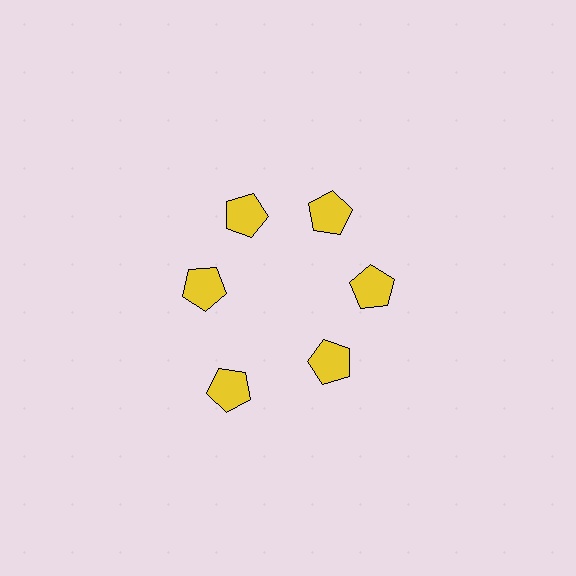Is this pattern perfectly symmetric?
No. The 6 yellow pentagons are arranged in a ring, but one element near the 7 o'clock position is pushed outward from the center, breaking the 6-fold rotational symmetry.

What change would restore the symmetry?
The symmetry would be restored by moving it inward, back onto the ring so that all 6 pentagons sit at equal angles and equal distance from the center.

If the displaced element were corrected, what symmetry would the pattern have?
It would have 6-fold rotational symmetry — the pattern would map onto itself every 60 degrees.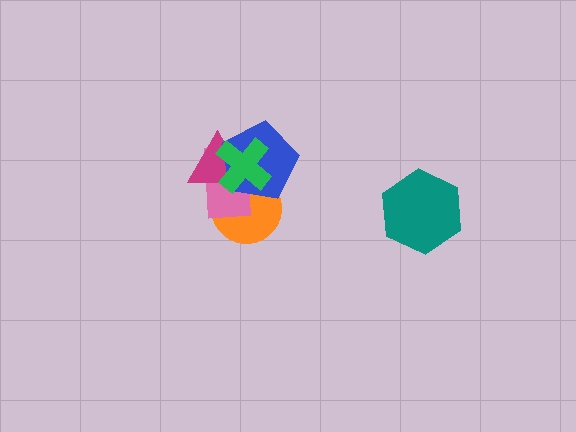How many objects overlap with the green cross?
4 objects overlap with the green cross.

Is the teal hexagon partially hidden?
No, no other shape covers it.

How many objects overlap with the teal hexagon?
0 objects overlap with the teal hexagon.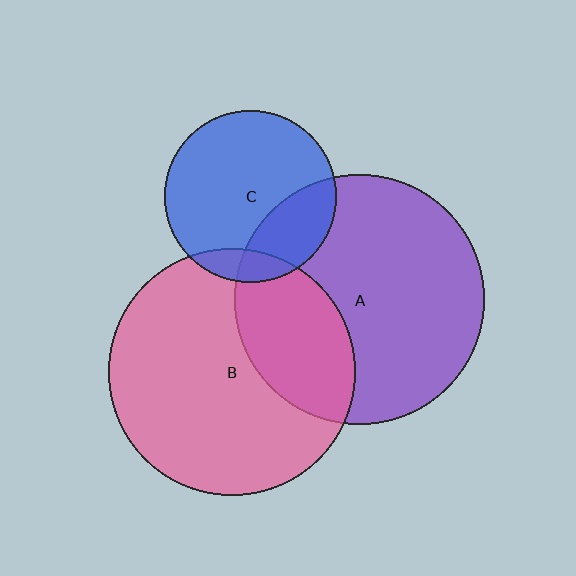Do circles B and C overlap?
Yes.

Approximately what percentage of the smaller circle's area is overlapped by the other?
Approximately 10%.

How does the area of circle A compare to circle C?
Approximately 2.1 times.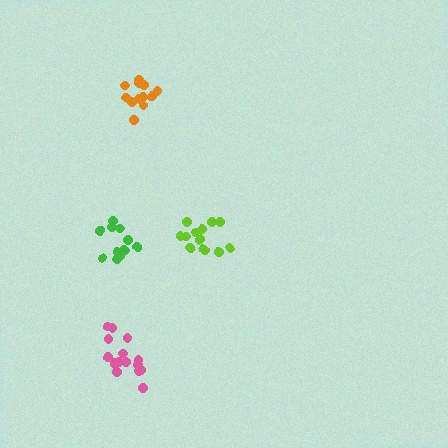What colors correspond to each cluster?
The clusters are colored: orange, green, pink, lime.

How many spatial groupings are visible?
There are 4 spatial groupings.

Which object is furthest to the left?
The green cluster is leftmost.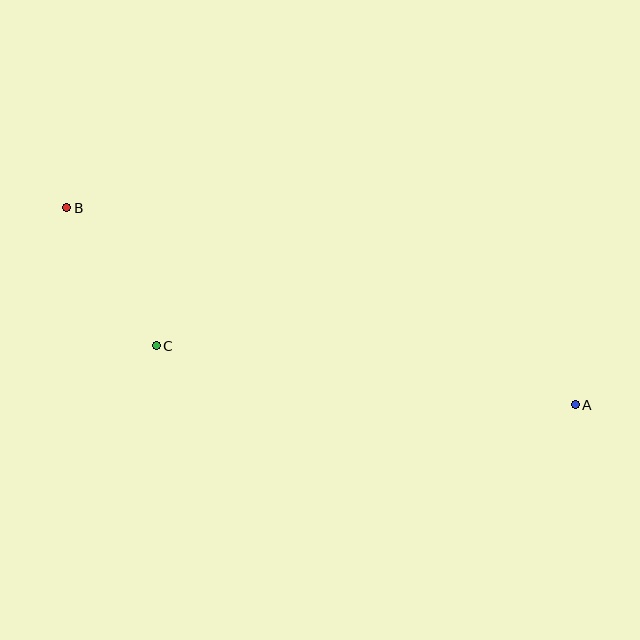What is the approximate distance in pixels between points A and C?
The distance between A and C is approximately 423 pixels.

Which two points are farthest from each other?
Points A and B are farthest from each other.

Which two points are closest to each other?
Points B and C are closest to each other.